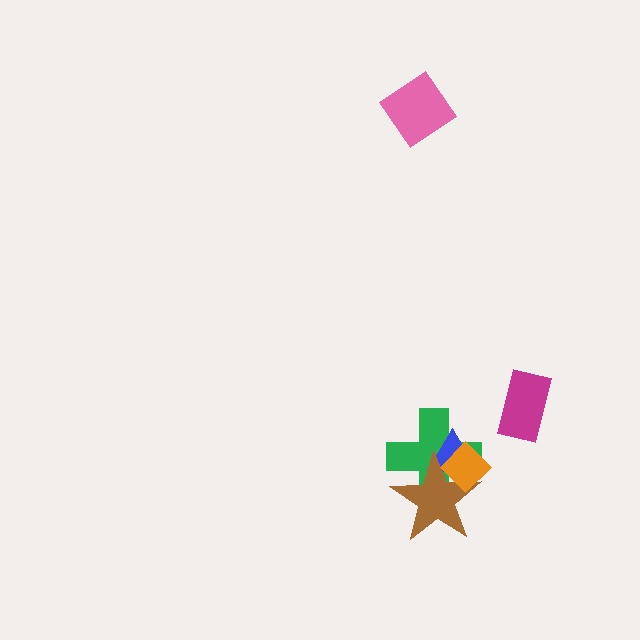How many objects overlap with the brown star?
3 objects overlap with the brown star.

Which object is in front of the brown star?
The orange diamond is in front of the brown star.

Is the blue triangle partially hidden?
Yes, it is partially covered by another shape.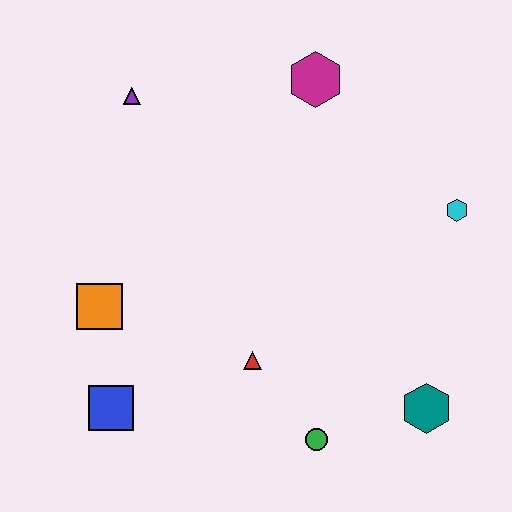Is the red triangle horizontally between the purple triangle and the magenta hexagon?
Yes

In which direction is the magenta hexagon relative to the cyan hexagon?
The magenta hexagon is to the left of the cyan hexagon.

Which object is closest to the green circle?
The red triangle is closest to the green circle.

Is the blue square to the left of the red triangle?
Yes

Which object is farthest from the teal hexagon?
The purple triangle is farthest from the teal hexagon.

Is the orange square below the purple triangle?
Yes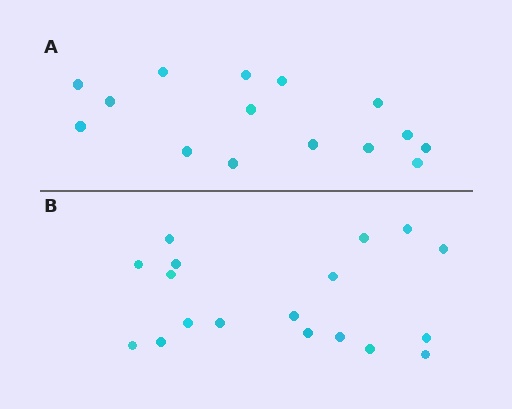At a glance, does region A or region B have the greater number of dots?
Region B (the bottom region) has more dots.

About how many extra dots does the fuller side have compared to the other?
Region B has just a few more — roughly 2 or 3 more dots than region A.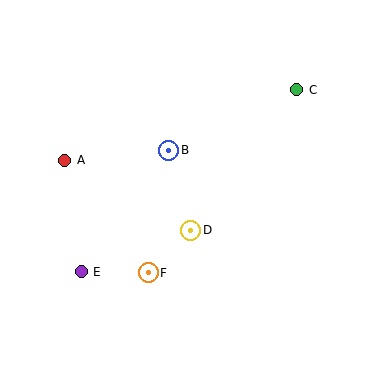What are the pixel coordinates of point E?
Point E is at (81, 272).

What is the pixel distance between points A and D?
The distance between A and D is 144 pixels.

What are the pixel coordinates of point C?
Point C is at (297, 90).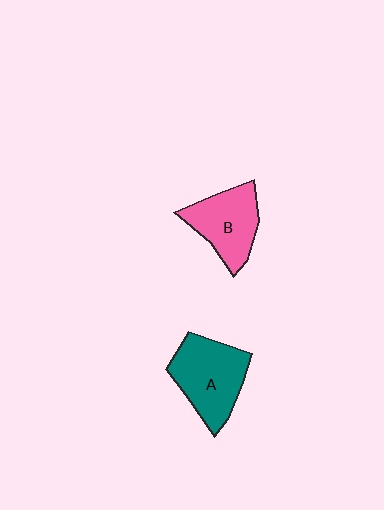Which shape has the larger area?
Shape A (teal).